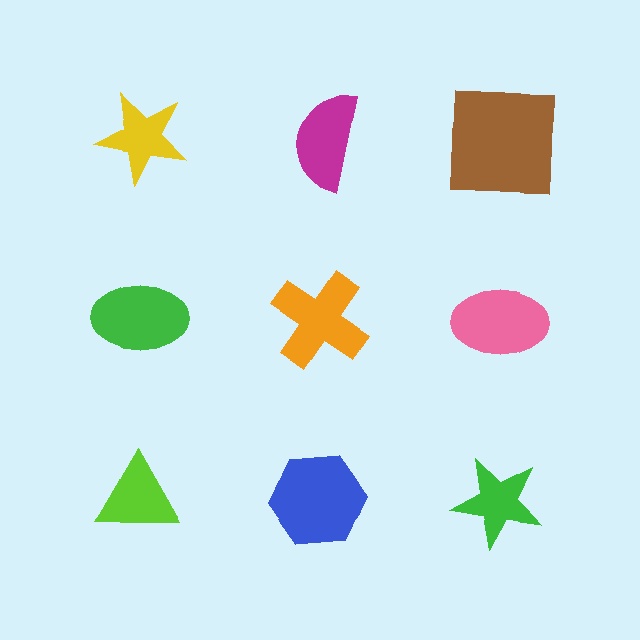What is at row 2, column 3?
A pink ellipse.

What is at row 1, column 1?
A yellow star.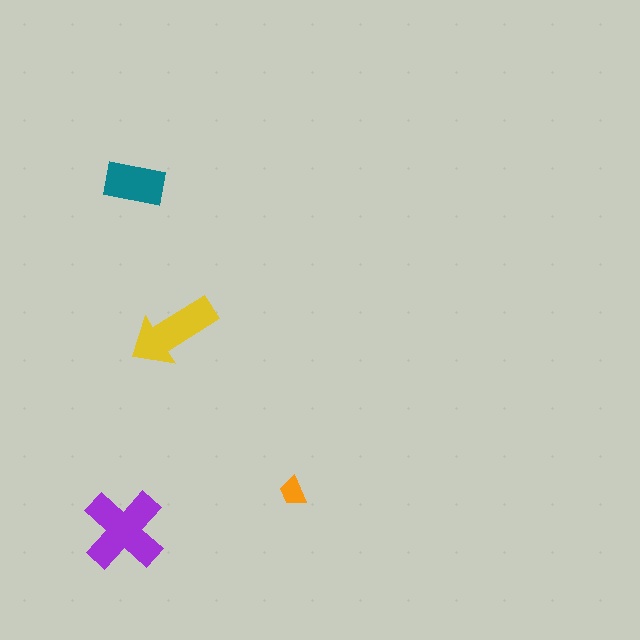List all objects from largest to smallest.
The purple cross, the yellow arrow, the teal rectangle, the orange trapezoid.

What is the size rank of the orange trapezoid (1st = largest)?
4th.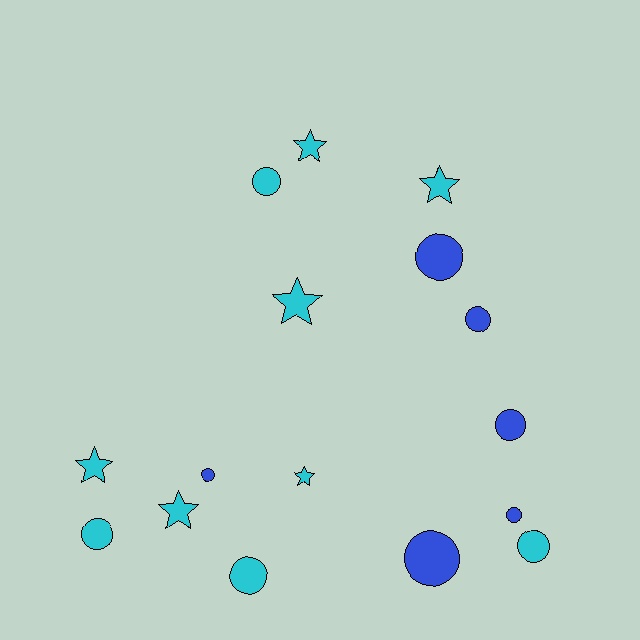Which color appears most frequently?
Cyan, with 10 objects.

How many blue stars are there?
There are no blue stars.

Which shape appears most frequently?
Circle, with 10 objects.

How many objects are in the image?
There are 16 objects.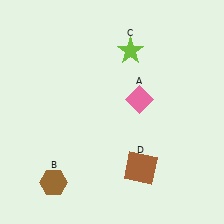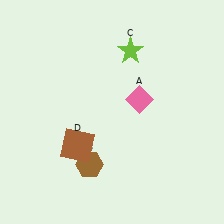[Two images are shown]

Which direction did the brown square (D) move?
The brown square (D) moved left.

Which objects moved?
The objects that moved are: the brown hexagon (B), the brown square (D).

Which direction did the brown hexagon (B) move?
The brown hexagon (B) moved right.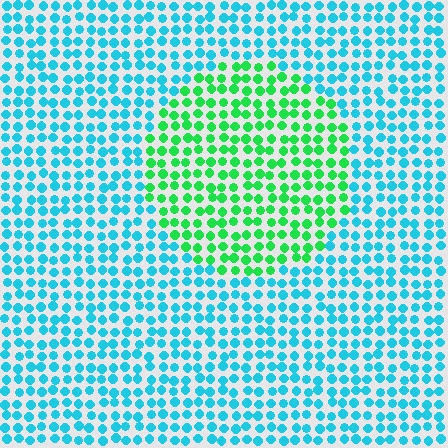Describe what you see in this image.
The image is filled with small cyan elements in a uniform arrangement. A circle-shaped region is visible where the elements are tinted to a slightly different hue, forming a subtle color boundary.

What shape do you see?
I see a circle.